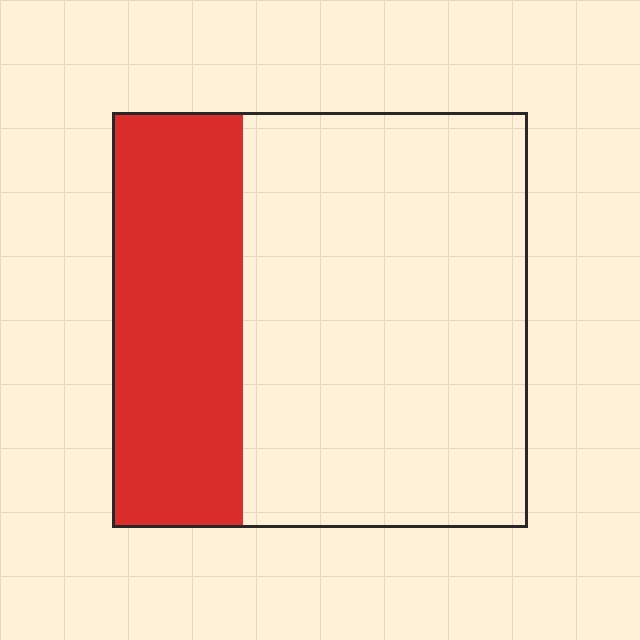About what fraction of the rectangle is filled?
About one third (1/3).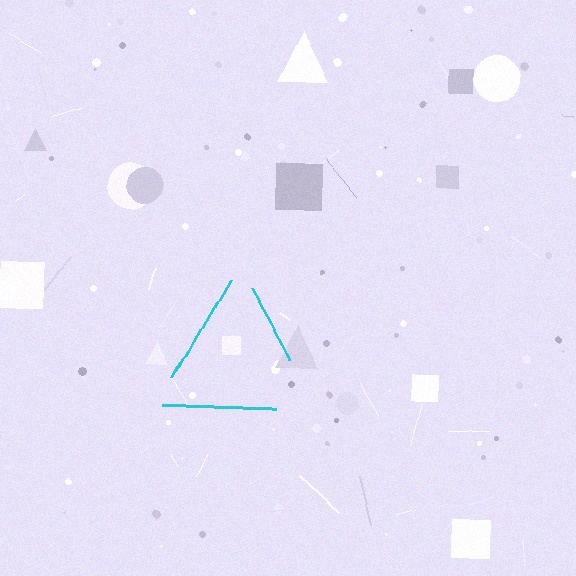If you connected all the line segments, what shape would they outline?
They would outline a triangle.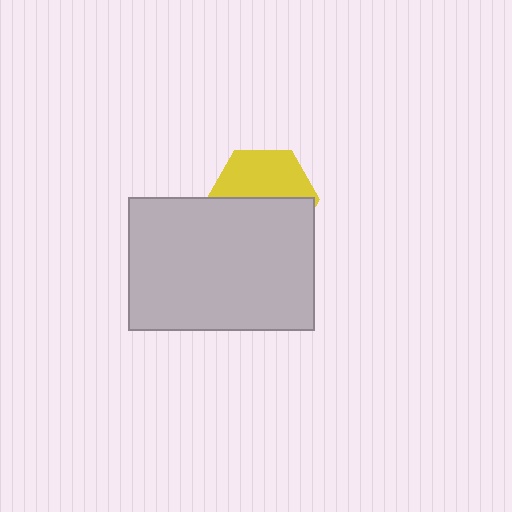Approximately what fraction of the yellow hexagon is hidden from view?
Roughly 52% of the yellow hexagon is hidden behind the light gray rectangle.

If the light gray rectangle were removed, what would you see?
You would see the complete yellow hexagon.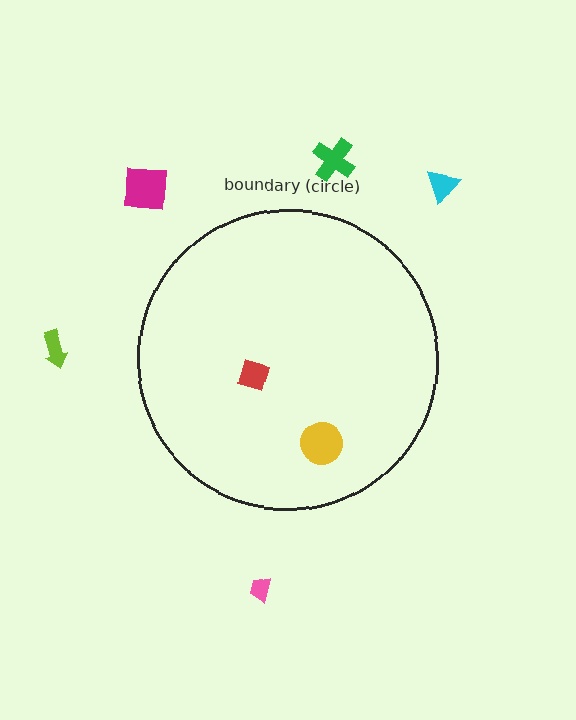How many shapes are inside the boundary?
2 inside, 5 outside.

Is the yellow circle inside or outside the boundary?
Inside.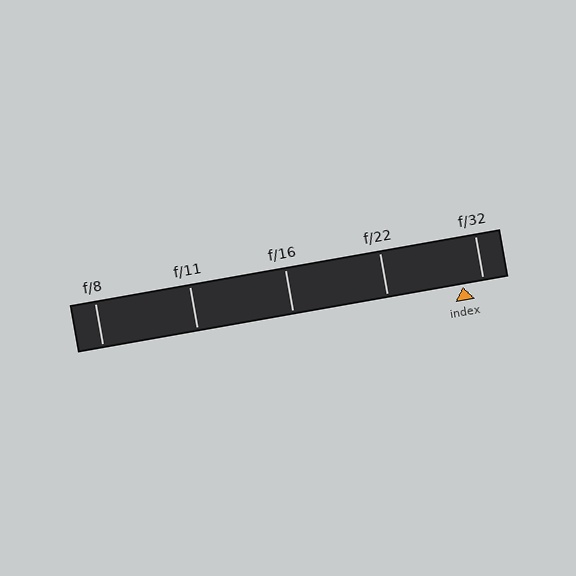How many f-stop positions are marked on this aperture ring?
There are 5 f-stop positions marked.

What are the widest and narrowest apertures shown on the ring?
The widest aperture shown is f/8 and the narrowest is f/32.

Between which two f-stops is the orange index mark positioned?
The index mark is between f/22 and f/32.